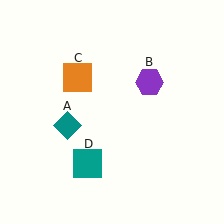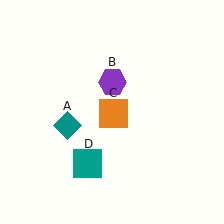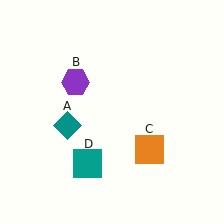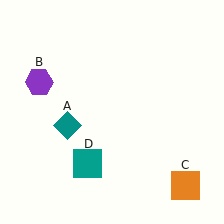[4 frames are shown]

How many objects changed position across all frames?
2 objects changed position: purple hexagon (object B), orange square (object C).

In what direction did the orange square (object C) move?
The orange square (object C) moved down and to the right.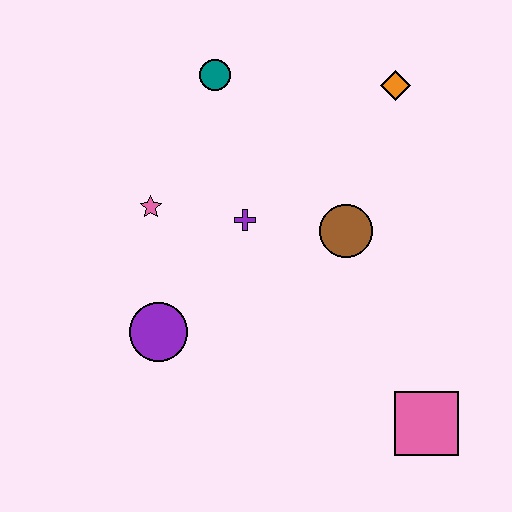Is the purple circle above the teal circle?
No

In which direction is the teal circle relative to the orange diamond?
The teal circle is to the left of the orange diamond.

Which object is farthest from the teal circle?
The pink square is farthest from the teal circle.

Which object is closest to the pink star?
The purple cross is closest to the pink star.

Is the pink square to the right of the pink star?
Yes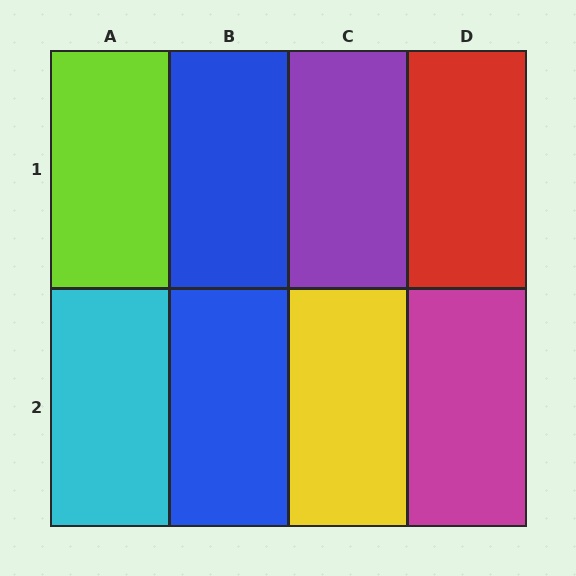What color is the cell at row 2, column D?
Magenta.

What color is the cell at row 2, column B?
Blue.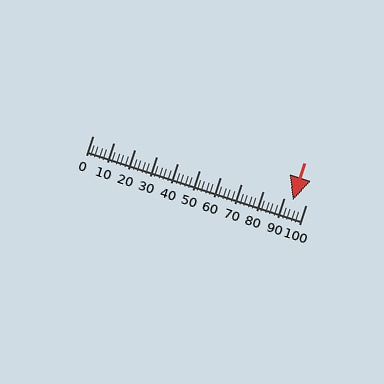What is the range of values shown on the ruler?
The ruler shows values from 0 to 100.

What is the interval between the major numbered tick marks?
The major tick marks are spaced 10 units apart.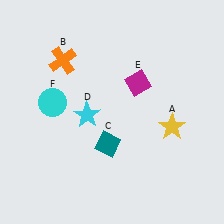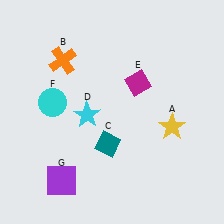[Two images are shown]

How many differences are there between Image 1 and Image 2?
There is 1 difference between the two images.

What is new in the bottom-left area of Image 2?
A purple square (G) was added in the bottom-left area of Image 2.